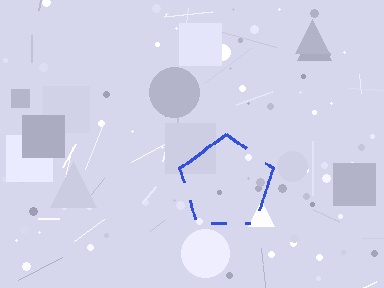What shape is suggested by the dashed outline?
The dashed outline suggests a pentagon.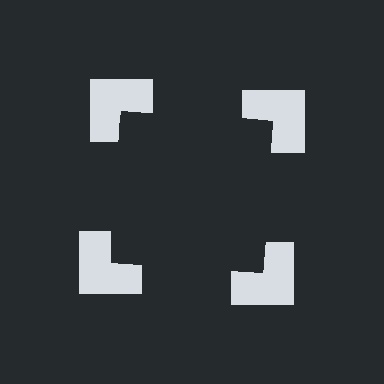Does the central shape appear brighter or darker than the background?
It typically appears slightly darker than the background, even though no actual brightness change is drawn.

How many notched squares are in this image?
There are 4 — one at each vertex of the illusory square.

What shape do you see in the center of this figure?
An illusory square — its edges are inferred from the aligned wedge cuts in the notched squares, not physically drawn.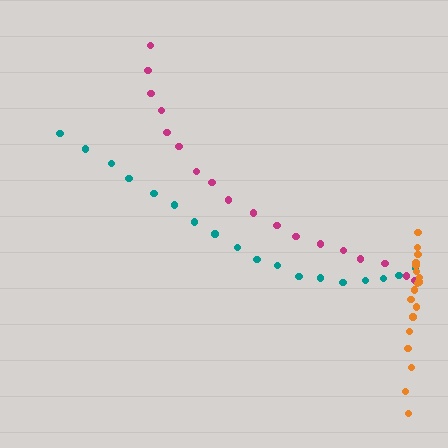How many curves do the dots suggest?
There are 3 distinct paths.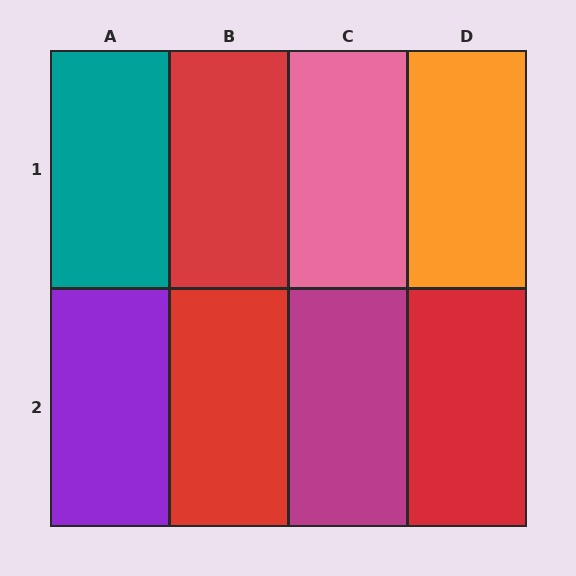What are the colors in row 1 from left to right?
Teal, red, pink, orange.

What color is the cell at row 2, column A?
Purple.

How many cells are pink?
1 cell is pink.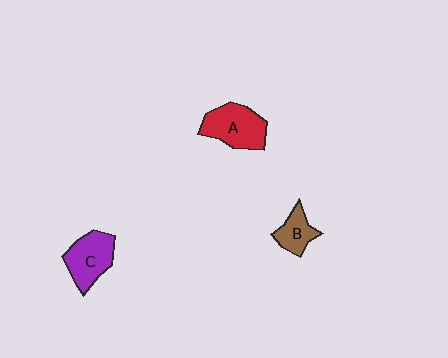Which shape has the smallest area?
Shape B (brown).